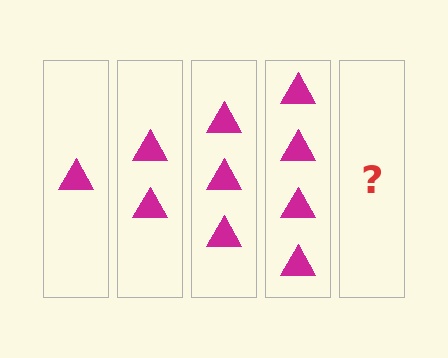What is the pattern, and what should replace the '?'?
The pattern is that each step adds one more triangle. The '?' should be 5 triangles.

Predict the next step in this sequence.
The next step is 5 triangles.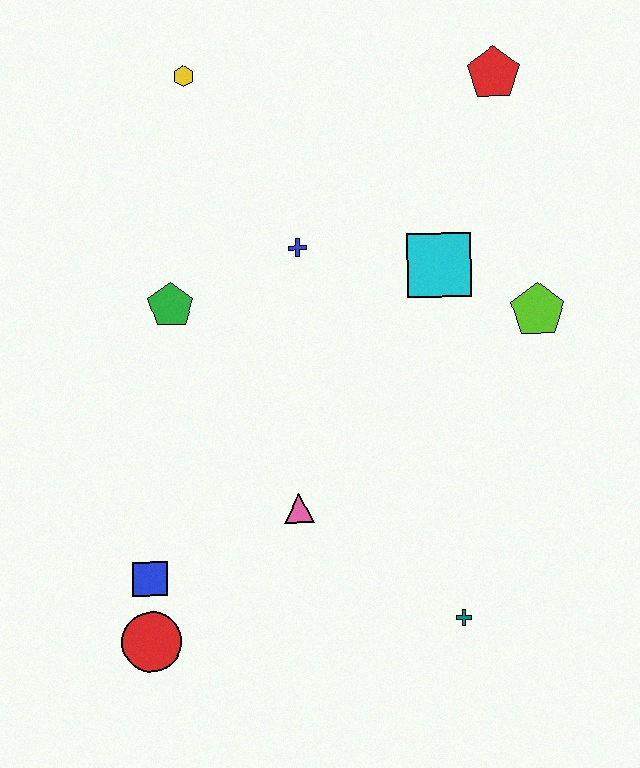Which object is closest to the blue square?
The red circle is closest to the blue square.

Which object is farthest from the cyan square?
The red circle is farthest from the cyan square.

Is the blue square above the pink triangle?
No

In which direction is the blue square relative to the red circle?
The blue square is above the red circle.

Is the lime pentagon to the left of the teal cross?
No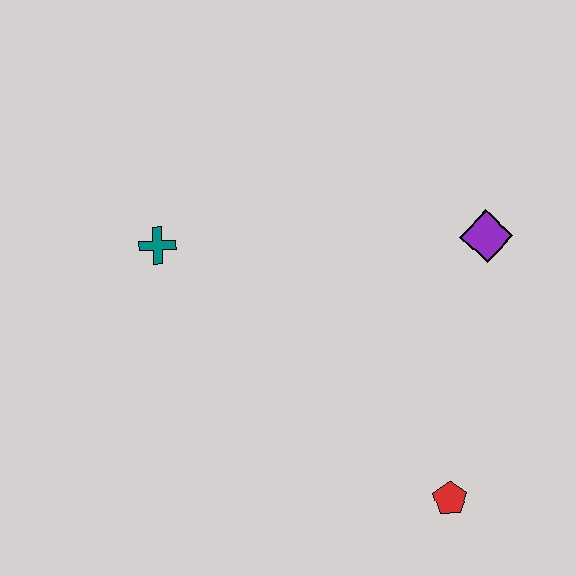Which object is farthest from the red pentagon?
The teal cross is farthest from the red pentagon.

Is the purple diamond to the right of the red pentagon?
Yes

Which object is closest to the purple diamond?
The red pentagon is closest to the purple diamond.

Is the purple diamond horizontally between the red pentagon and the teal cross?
No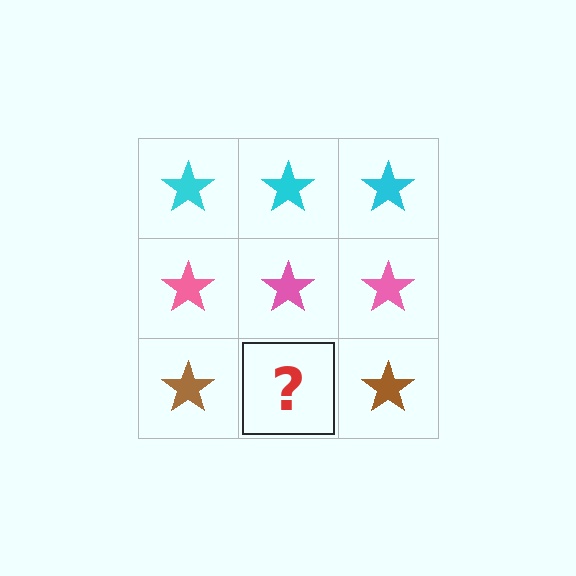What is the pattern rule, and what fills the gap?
The rule is that each row has a consistent color. The gap should be filled with a brown star.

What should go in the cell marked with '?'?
The missing cell should contain a brown star.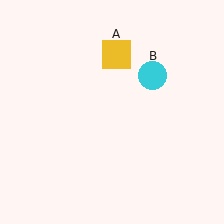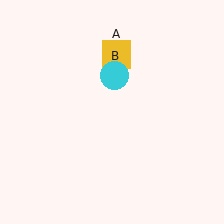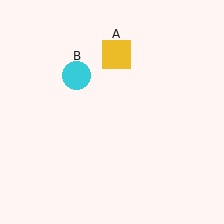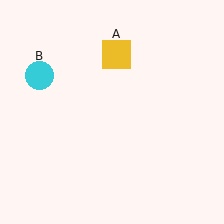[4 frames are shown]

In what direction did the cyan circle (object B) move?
The cyan circle (object B) moved left.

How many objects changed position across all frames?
1 object changed position: cyan circle (object B).